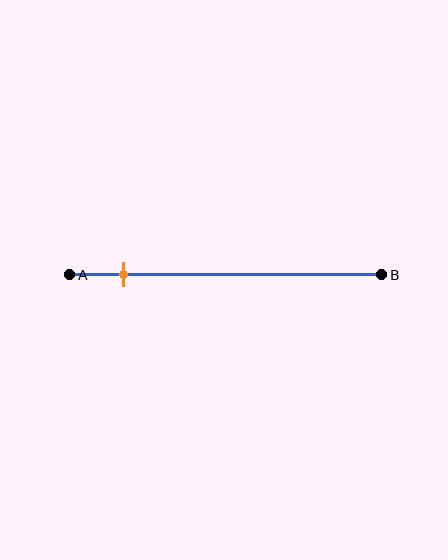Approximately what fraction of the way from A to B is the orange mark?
The orange mark is approximately 15% of the way from A to B.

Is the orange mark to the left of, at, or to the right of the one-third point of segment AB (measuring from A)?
The orange mark is to the left of the one-third point of segment AB.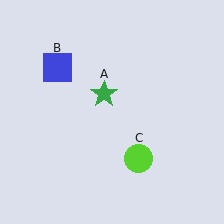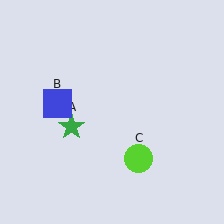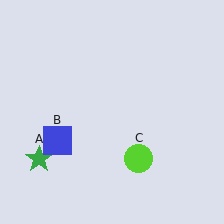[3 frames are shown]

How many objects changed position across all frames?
2 objects changed position: green star (object A), blue square (object B).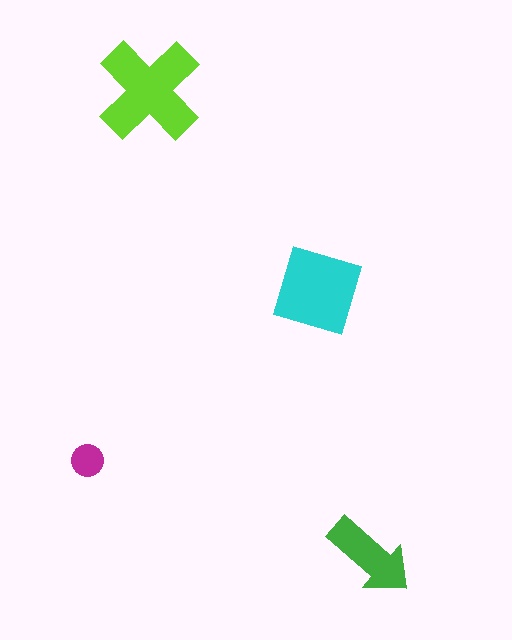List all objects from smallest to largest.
The magenta circle, the green arrow, the cyan square, the lime cross.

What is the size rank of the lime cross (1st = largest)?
1st.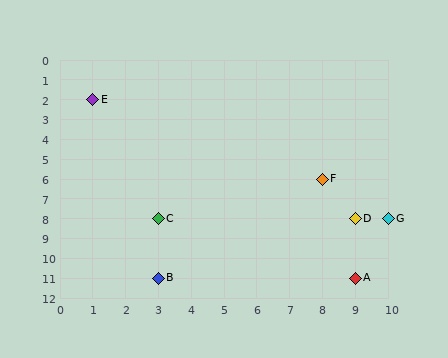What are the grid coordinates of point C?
Point C is at grid coordinates (3, 8).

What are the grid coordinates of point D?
Point D is at grid coordinates (9, 8).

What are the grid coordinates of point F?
Point F is at grid coordinates (8, 6).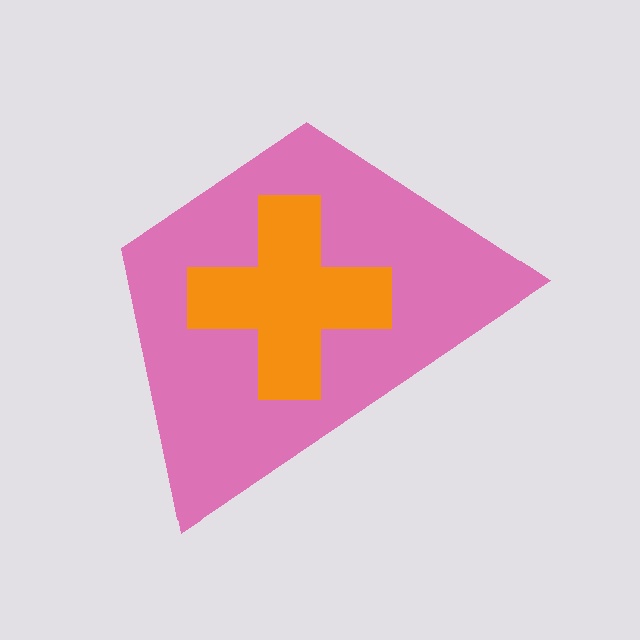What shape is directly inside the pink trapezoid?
The orange cross.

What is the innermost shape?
The orange cross.